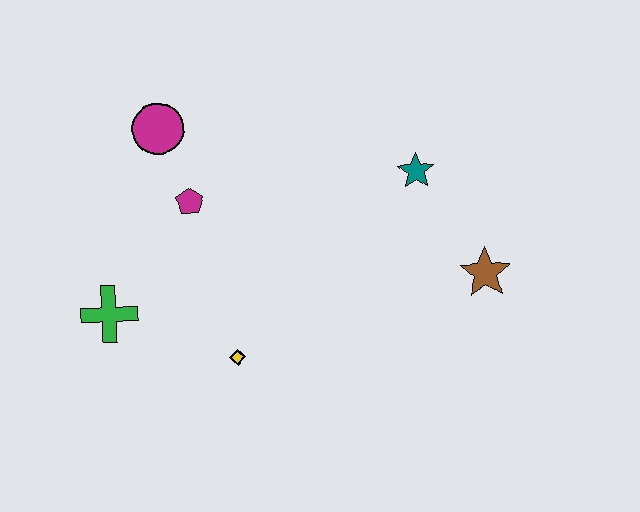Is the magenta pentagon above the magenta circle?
No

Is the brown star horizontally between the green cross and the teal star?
No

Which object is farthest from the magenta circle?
The brown star is farthest from the magenta circle.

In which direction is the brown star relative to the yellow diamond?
The brown star is to the right of the yellow diamond.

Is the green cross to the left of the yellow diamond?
Yes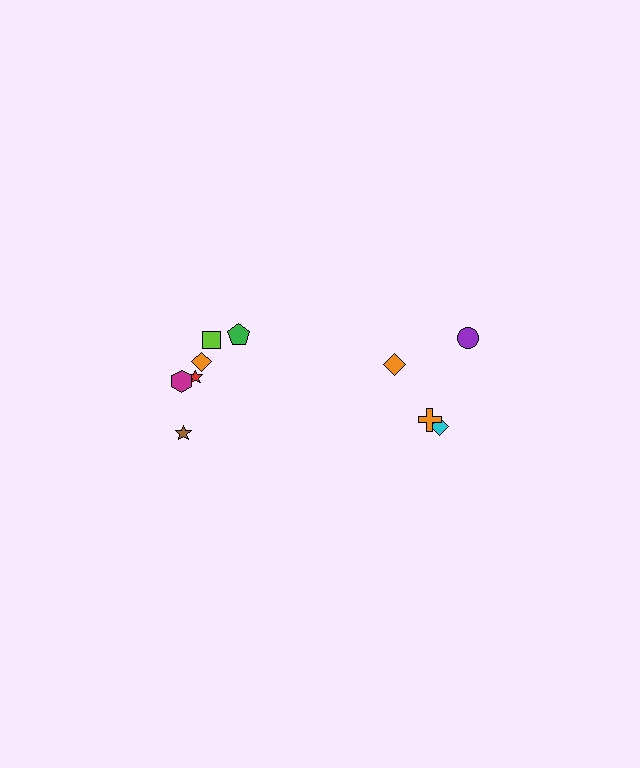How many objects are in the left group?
There are 6 objects.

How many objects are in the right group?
There are 4 objects.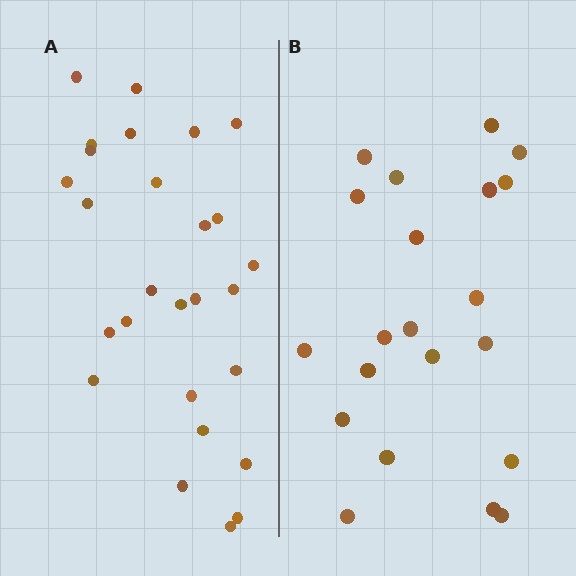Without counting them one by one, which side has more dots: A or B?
Region A (the left region) has more dots.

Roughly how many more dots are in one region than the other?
Region A has about 6 more dots than region B.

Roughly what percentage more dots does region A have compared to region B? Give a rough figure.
About 30% more.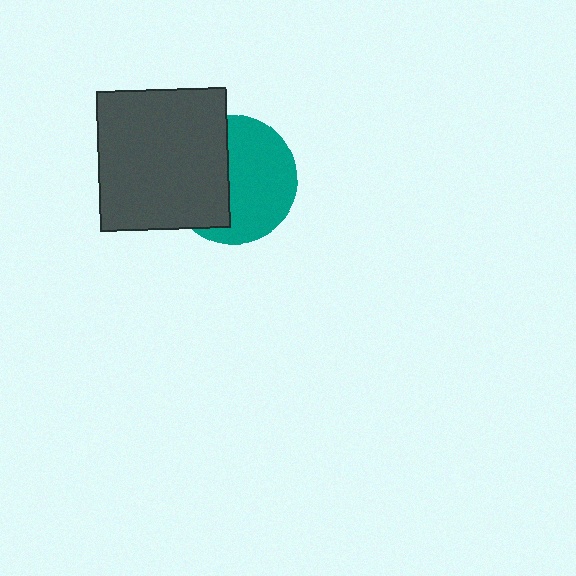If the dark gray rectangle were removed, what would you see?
You would see the complete teal circle.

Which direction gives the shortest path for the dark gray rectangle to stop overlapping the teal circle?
Moving left gives the shortest separation.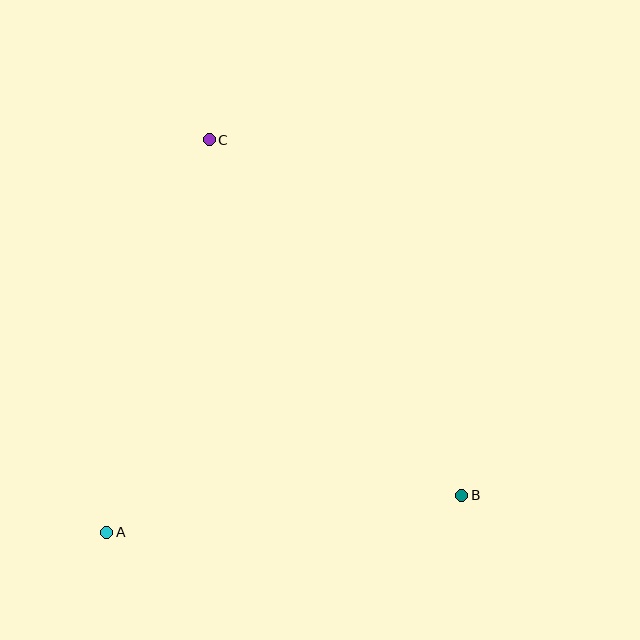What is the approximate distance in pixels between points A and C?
The distance between A and C is approximately 406 pixels.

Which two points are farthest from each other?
Points B and C are farthest from each other.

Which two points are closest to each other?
Points A and B are closest to each other.